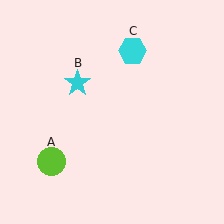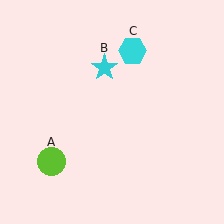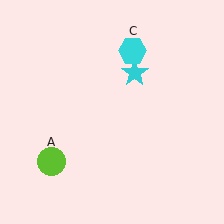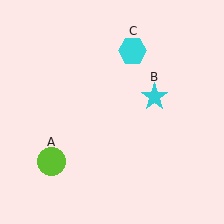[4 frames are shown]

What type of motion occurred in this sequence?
The cyan star (object B) rotated clockwise around the center of the scene.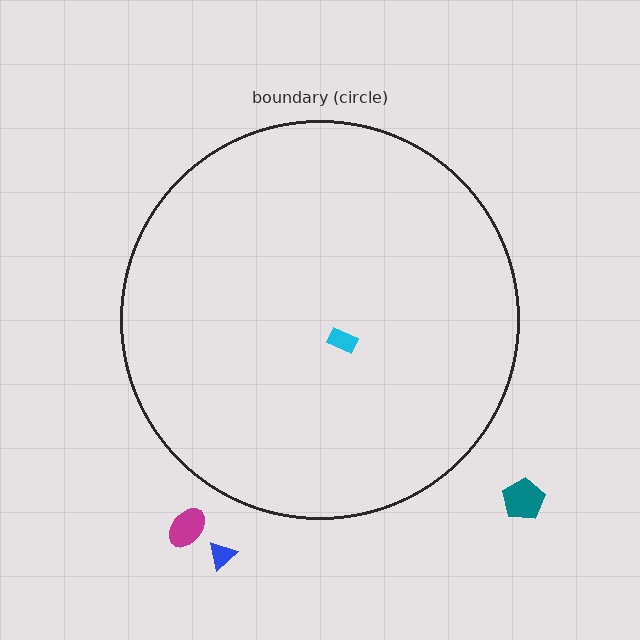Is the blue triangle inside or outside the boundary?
Outside.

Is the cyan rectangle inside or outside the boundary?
Inside.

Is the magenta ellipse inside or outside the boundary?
Outside.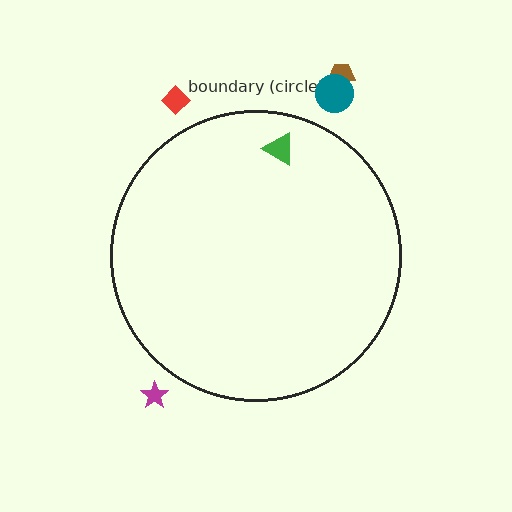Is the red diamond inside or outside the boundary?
Outside.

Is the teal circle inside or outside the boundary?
Outside.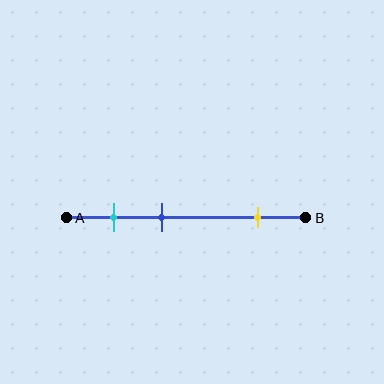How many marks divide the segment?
There are 3 marks dividing the segment.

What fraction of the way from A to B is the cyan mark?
The cyan mark is approximately 20% (0.2) of the way from A to B.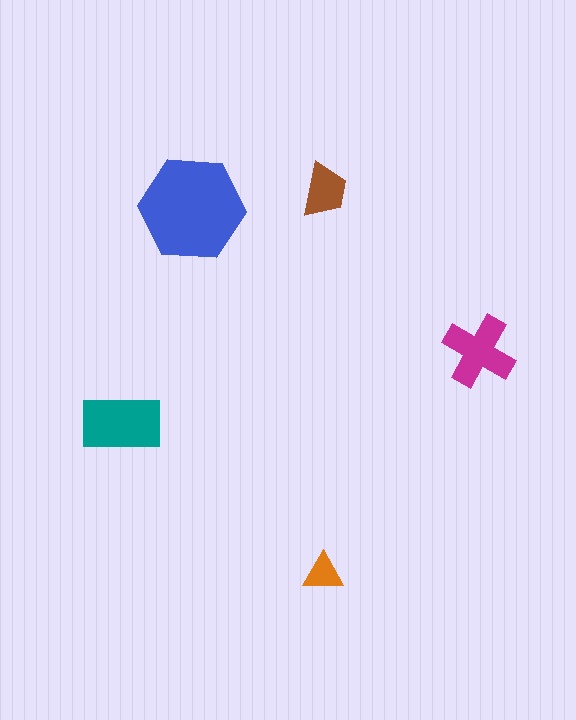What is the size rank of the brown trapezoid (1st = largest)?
4th.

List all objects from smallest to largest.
The orange triangle, the brown trapezoid, the magenta cross, the teal rectangle, the blue hexagon.